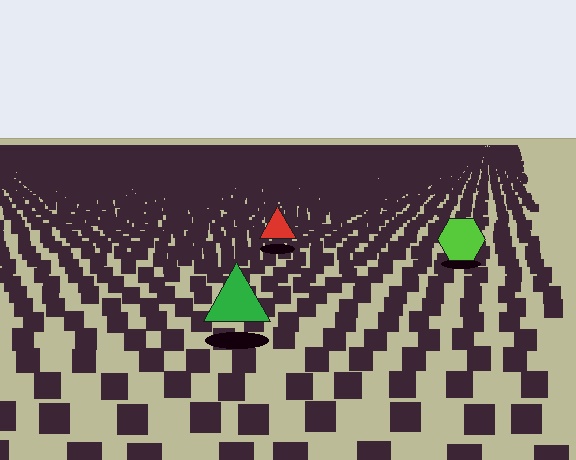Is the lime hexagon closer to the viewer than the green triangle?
No. The green triangle is closer — you can tell from the texture gradient: the ground texture is coarser near it.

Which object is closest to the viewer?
The green triangle is closest. The texture marks near it are larger and more spread out.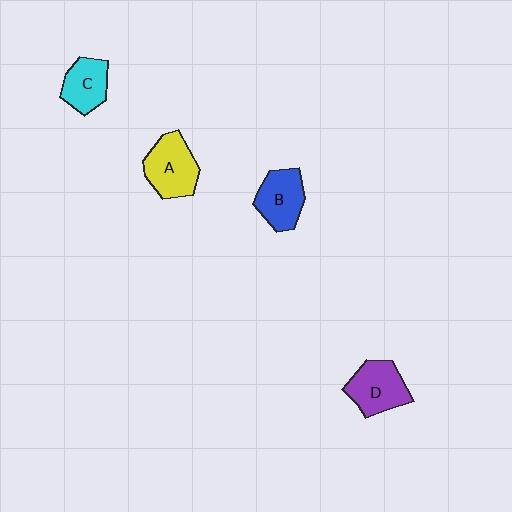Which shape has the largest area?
Shape A (yellow).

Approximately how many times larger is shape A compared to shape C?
Approximately 1.3 times.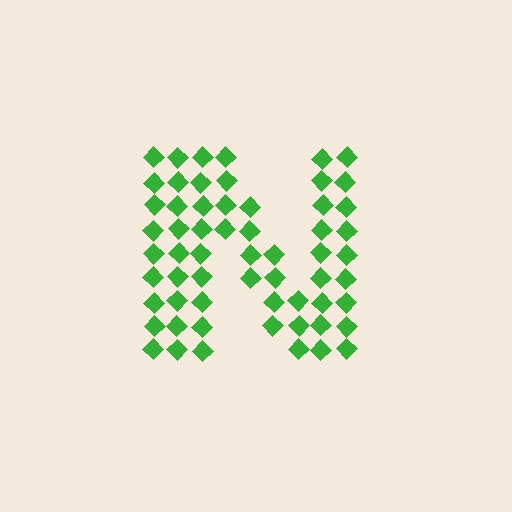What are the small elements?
The small elements are diamonds.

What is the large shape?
The large shape is the letter N.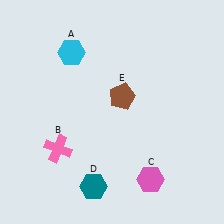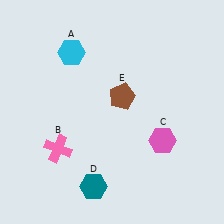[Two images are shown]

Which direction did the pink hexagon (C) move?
The pink hexagon (C) moved up.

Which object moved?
The pink hexagon (C) moved up.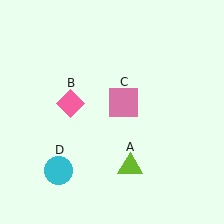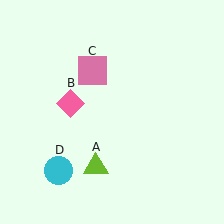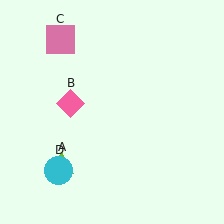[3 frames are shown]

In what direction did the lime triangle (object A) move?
The lime triangle (object A) moved left.